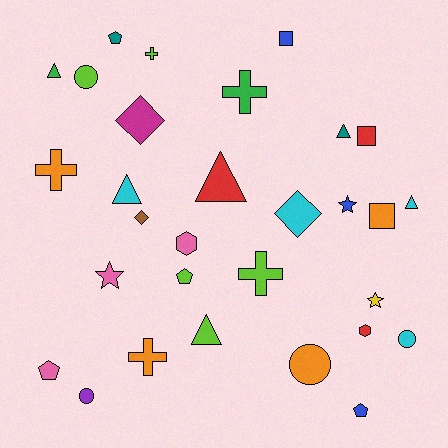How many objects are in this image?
There are 30 objects.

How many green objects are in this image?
There are 2 green objects.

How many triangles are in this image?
There are 6 triangles.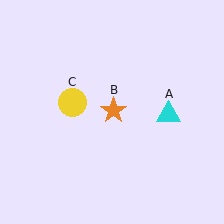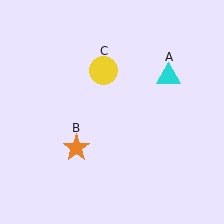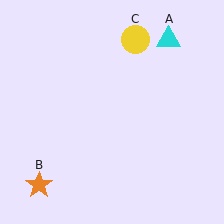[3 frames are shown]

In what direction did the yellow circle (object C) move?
The yellow circle (object C) moved up and to the right.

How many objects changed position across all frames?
3 objects changed position: cyan triangle (object A), orange star (object B), yellow circle (object C).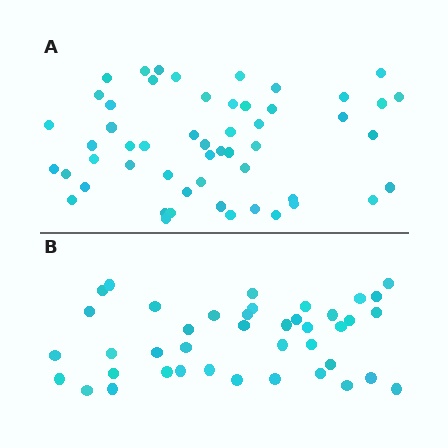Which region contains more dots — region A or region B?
Region A (the top region) has more dots.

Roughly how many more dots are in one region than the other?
Region A has roughly 12 or so more dots than region B.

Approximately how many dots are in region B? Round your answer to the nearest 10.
About 40 dots. (The exact count is 41, which rounds to 40.)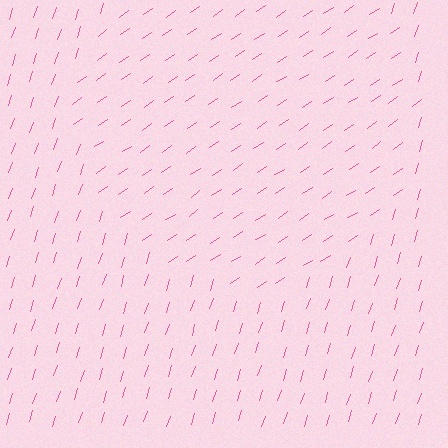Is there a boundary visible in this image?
Yes, there is a texture boundary formed by a change in line orientation.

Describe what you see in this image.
The image is filled with small pink line segments. A circle region in the image has lines oriented differently from the surrounding lines, creating a visible texture boundary.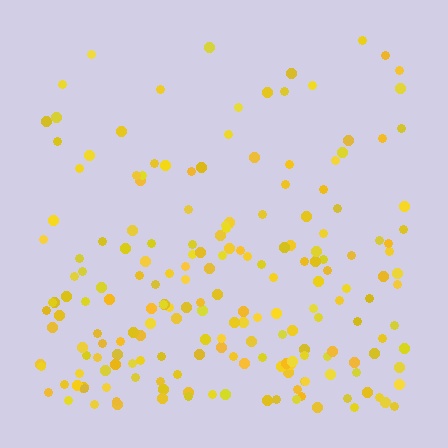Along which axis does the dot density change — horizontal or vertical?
Vertical.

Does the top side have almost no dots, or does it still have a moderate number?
Still a moderate number, just noticeably fewer than the bottom.